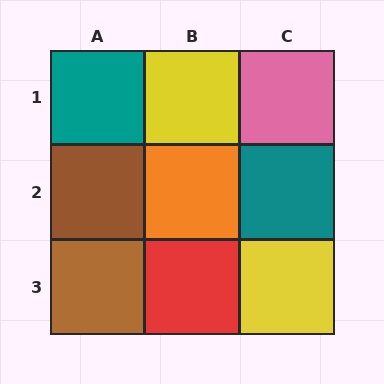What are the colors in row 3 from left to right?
Brown, red, yellow.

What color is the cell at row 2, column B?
Orange.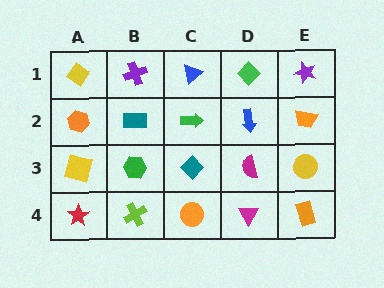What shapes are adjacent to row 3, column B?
A teal rectangle (row 2, column B), a lime cross (row 4, column B), a yellow square (row 3, column A), a teal diamond (row 3, column C).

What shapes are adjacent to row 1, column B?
A teal rectangle (row 2, column B), a yellow diamond (row 1, column A), a blue triangle (row 1, column C).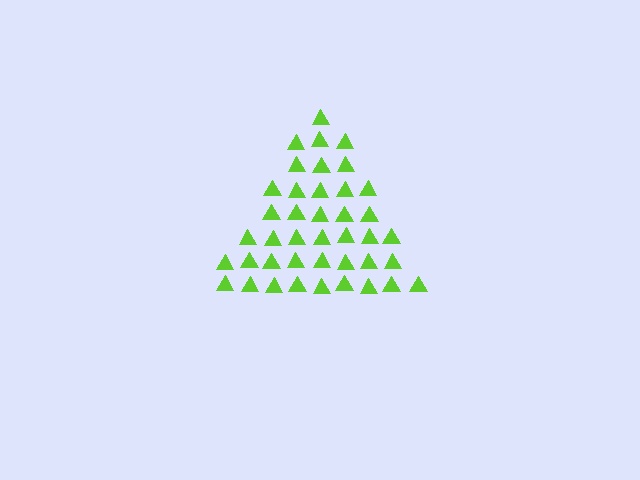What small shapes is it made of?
It is made of small triangles.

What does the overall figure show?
The overall figure shows a triangle.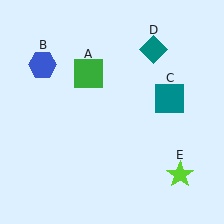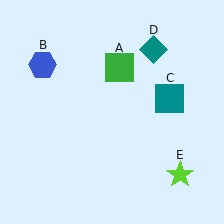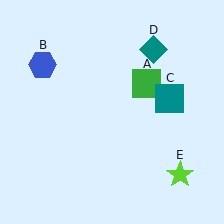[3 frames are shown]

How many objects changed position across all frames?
1 object changed position: green square (object A).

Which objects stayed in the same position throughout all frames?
Blue hexagon (object B) and teal square (object C) and teal diamond (object D) and lime star (object E) remained stationary.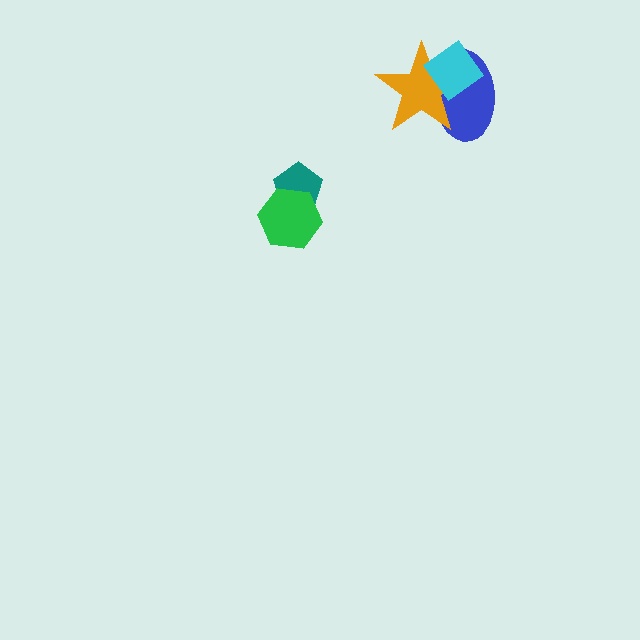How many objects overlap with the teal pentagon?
1 object overlaps with the teal pentagon.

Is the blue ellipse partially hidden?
Yes, it is partially covered by another shape.